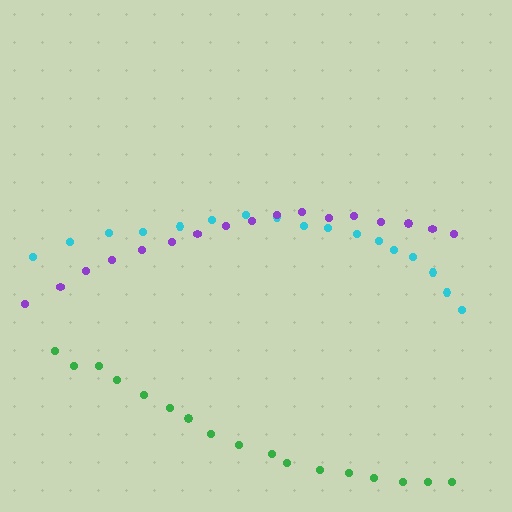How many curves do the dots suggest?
There are 3 distinct paths.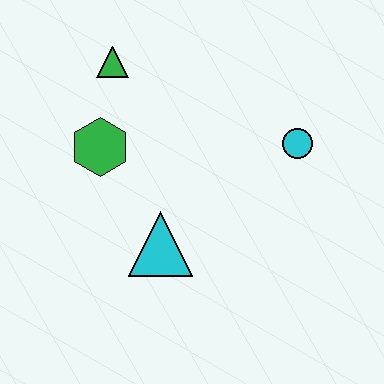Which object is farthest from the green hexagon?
The cyan circle is farthest from the green hexagon.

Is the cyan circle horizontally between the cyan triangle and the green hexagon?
No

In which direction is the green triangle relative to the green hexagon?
The green triangle is above the green hexagon.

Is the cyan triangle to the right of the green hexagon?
Yes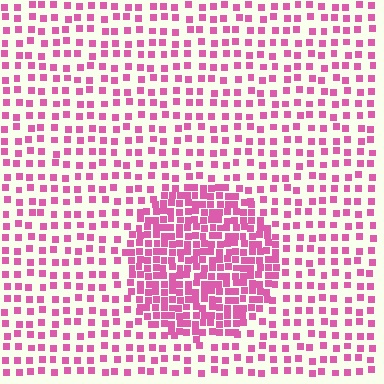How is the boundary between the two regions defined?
The boundary is defined by a change in element density (approximately 2.3x ratio). All elements are the same color, size, and shape.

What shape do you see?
I see a circle.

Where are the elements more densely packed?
The elements are more densely packed inside the circle boundary.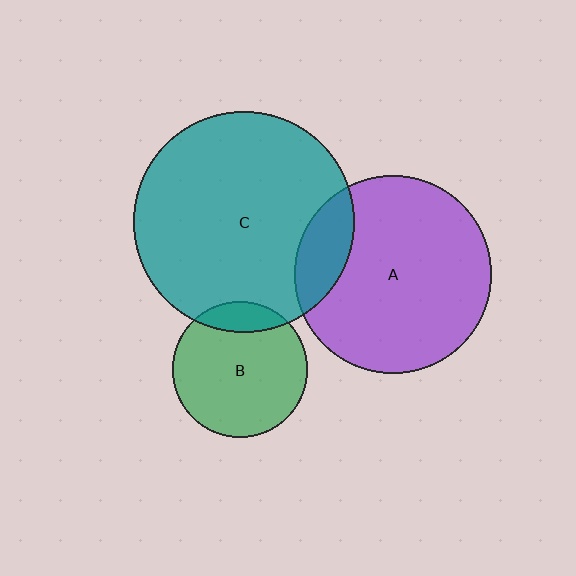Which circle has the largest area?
Circle C (teal).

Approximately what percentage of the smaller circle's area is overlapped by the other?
Approximately 15%.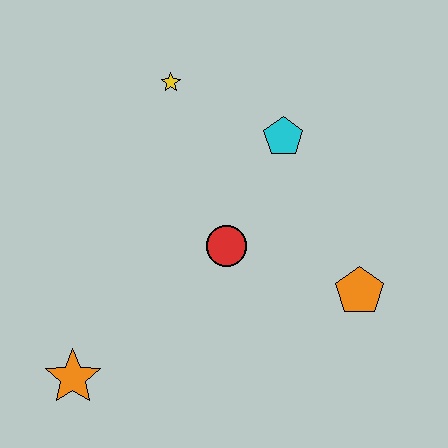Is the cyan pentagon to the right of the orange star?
Yes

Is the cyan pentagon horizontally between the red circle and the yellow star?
No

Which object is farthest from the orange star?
The cyan pentagon is farthest from the orange star.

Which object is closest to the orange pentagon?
The red circle is closest to the orange pentagon.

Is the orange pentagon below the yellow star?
Yes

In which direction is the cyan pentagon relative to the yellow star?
The cyan pentagon is to the right of the yellow star.